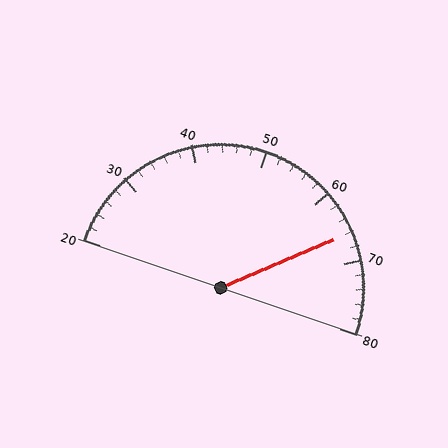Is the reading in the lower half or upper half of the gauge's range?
The reading is in the upper half of the range (20 to 80).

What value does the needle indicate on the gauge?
The needle indicates approximately 66.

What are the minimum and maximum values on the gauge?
The gauge ranges from 20 to 80.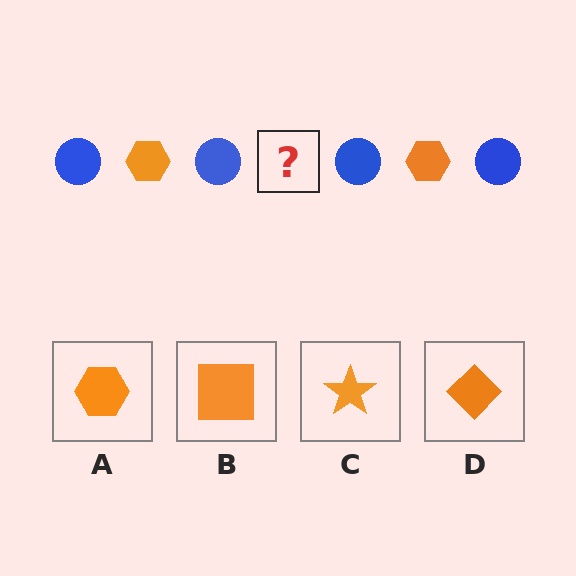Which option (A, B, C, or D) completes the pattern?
A.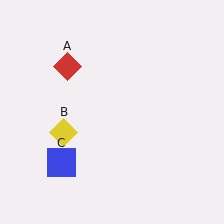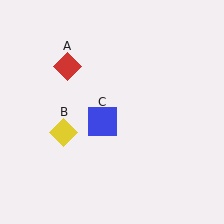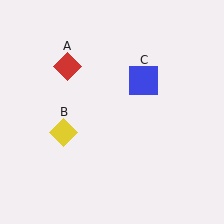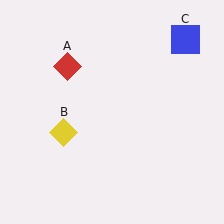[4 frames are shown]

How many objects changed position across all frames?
1 object changed position: blue square (object C).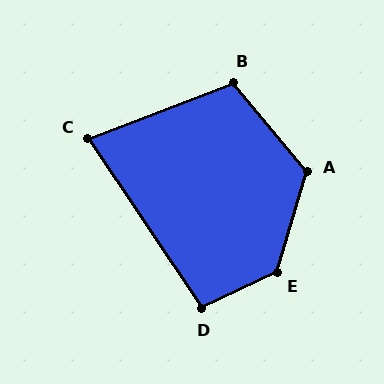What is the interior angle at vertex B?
Approximately 109 degrees (obtuse).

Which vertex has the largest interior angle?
E, at approximately 132 degrees.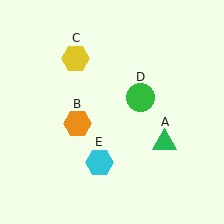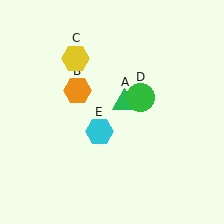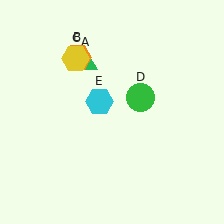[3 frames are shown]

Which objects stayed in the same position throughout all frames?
Yellow hexagon (object C) and green circle (object D) remained stationary.